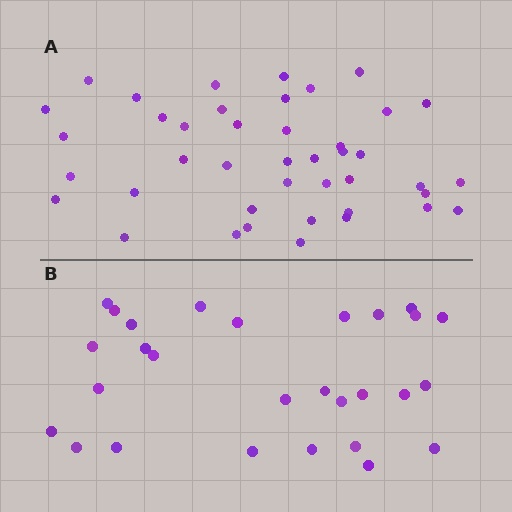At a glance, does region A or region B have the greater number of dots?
Region A (the top region) has more dots.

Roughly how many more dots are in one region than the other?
Region A has approximately 15 more dots than region B.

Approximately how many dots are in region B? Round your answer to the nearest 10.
About 30 dots. (The exact count is 28, which rounds to 30.)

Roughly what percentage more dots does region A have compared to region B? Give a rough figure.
About 50% more.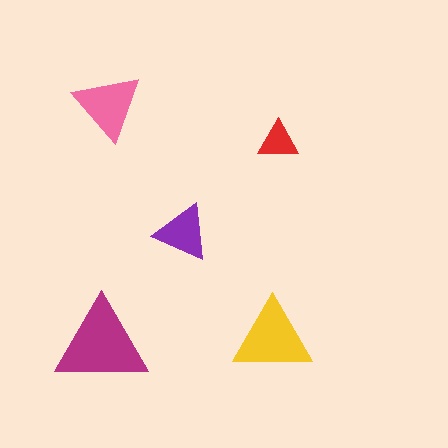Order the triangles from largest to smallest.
the magenta one, the yellow one, the pink one, the purple one, the red one.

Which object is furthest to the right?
The red triangle is rightmost.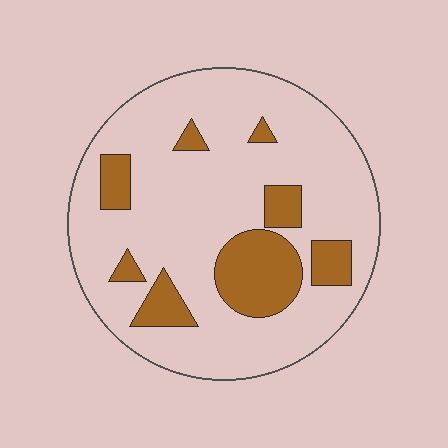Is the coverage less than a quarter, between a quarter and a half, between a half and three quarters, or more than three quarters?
Less than a quarter.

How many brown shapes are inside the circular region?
8.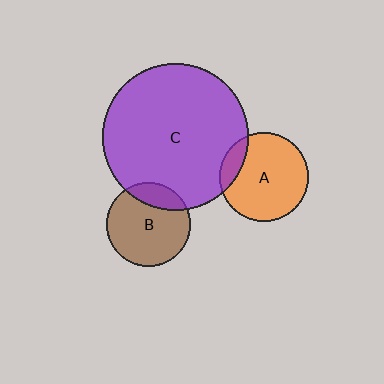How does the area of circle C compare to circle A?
Approximately 2.7 times.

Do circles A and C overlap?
Yes.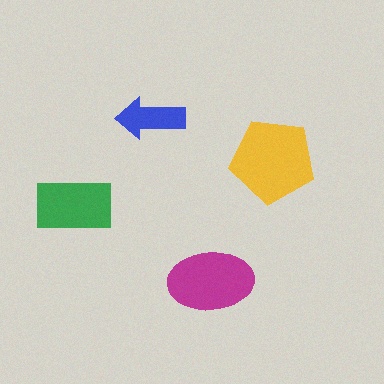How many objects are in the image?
There are 4 objects in the image.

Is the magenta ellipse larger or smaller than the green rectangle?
Larger.